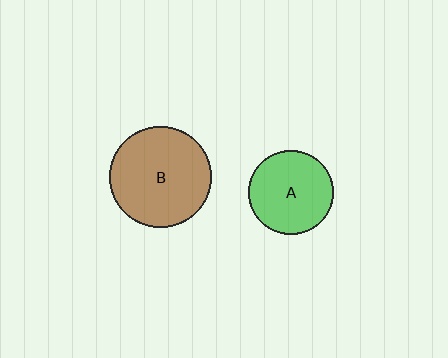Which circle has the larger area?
Circle B (brown).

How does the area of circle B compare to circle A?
Approximately 1.4 times.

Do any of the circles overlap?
No, none of the circles overlap.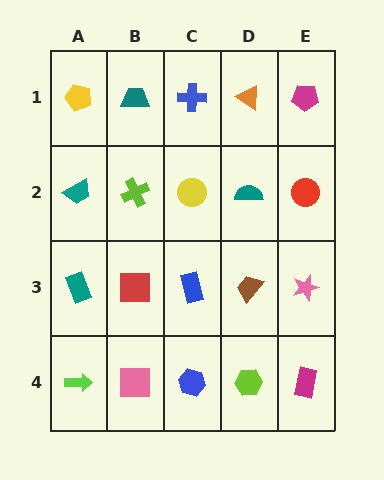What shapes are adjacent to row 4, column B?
A red square (row 3, column B), a lime arrow (row 4, column A), a blue hexagon (row 4, column C).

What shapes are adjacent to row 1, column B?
A lime cross (row 2, column B), a yellow pentagon (row 1, column A), a blue cross (row 1, column C).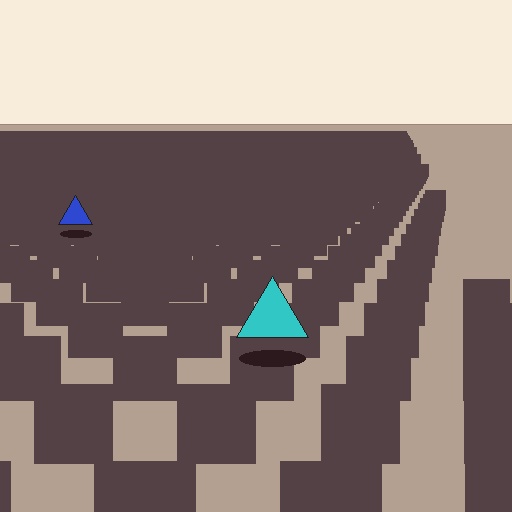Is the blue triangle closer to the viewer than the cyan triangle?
No. The cyan triangle is closer — you can tell from the texture gradient: the ground texture is coarser near it.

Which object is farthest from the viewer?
The blue triangle is farthest from the viewer. It appears smaller and the ground texture around it is denser.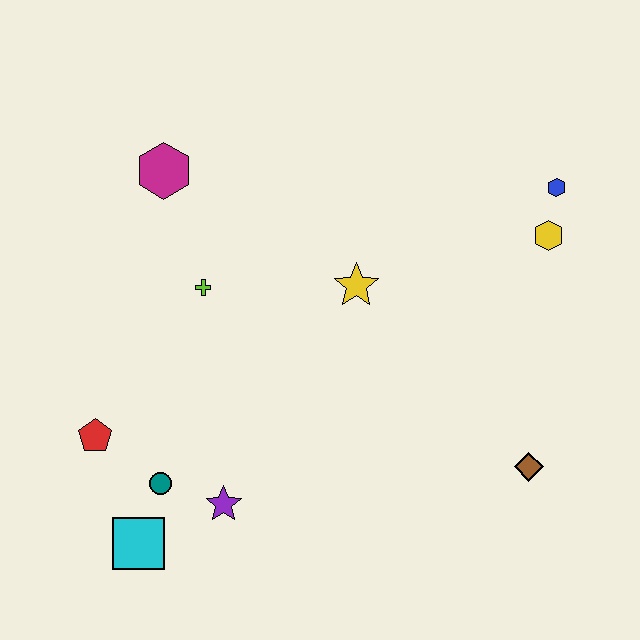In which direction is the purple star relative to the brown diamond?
The purple star is to the left of the brown diamond.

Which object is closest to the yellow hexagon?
The blue hexagon is closest to the yellow hexagon.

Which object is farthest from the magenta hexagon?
The brown diamond is farthest from the magenta hexagon.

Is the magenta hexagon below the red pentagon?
No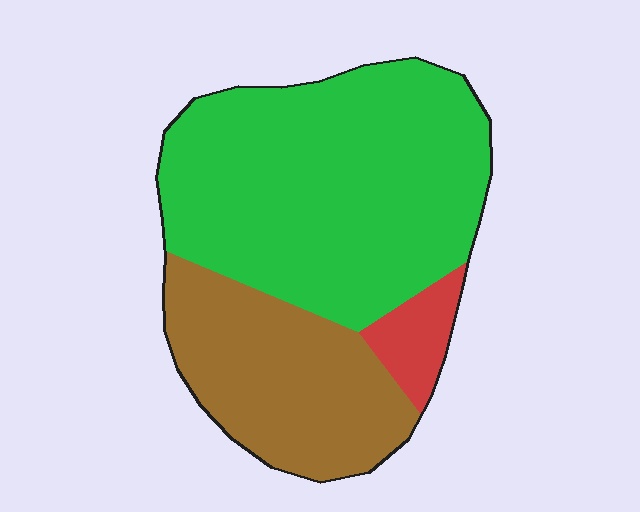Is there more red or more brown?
Brown.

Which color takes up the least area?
Red, at roughly 5%.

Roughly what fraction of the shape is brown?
Brown takes up about one third (1/3) of the shape.